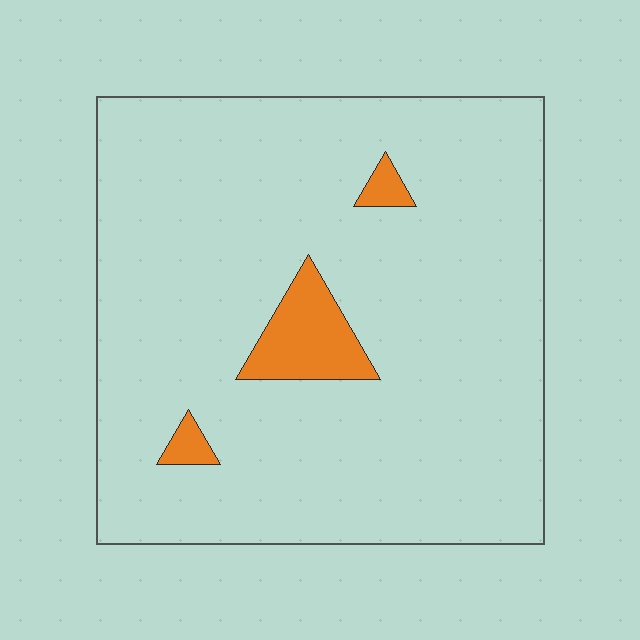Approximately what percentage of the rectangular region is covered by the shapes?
Approximately 5%.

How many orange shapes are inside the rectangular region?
3.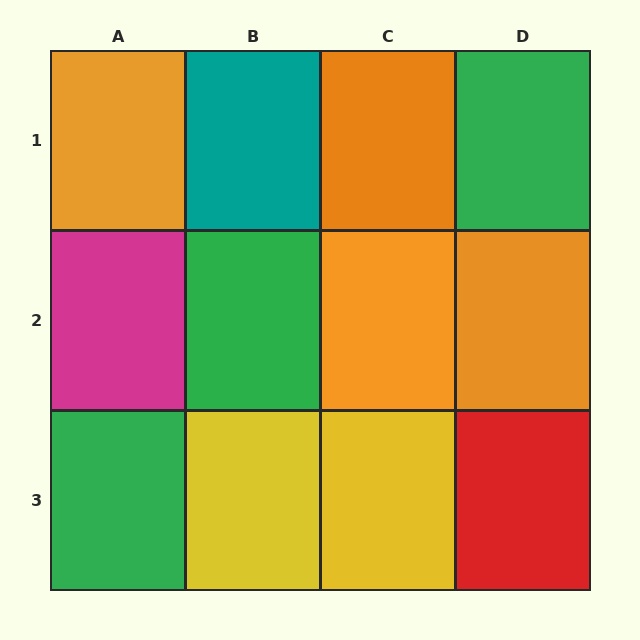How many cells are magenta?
1 cell is magenta.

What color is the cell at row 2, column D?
Orange.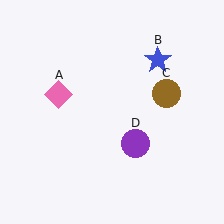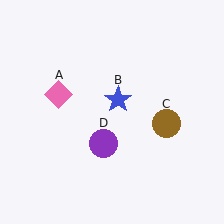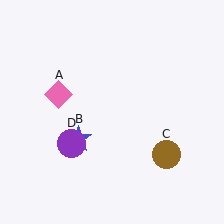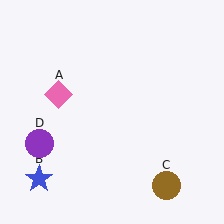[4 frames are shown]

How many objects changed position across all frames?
3 objects changed position: blue star (object B), brown circle (object C), purple circle (object D).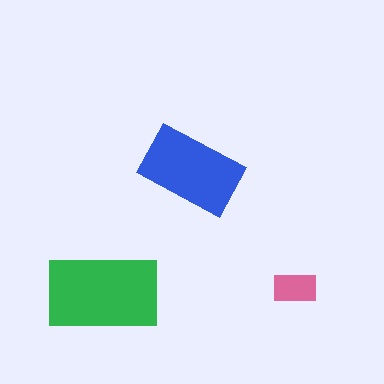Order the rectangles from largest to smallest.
the green one, the blue one, the pink one.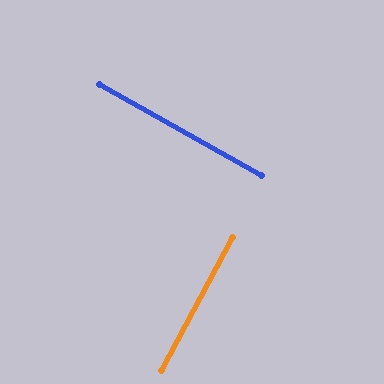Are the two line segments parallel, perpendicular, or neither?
Perpendicular — they meet at approximately 89°.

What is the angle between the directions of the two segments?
Approximately 89 degrees.